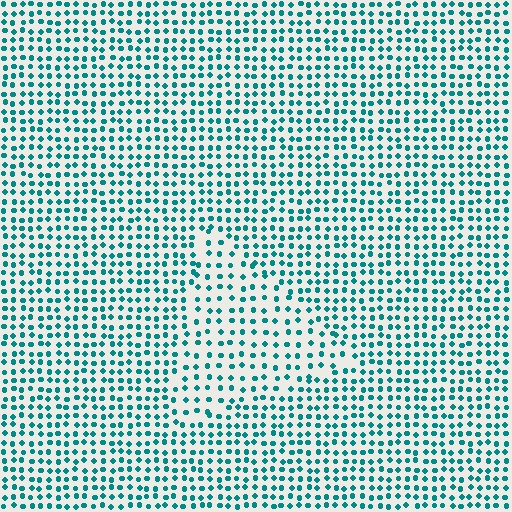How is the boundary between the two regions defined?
The boundary is defined by a change in element density (approximately 1.6x ratio). All elements are the same color, size, and shape.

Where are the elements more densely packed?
The elements are more densely packed outside the triangle boundary.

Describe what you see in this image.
The image contains small teal elements arranged at two different densities. A triangle-shaped region is visible where the elements are less densely packed than the surrounding area.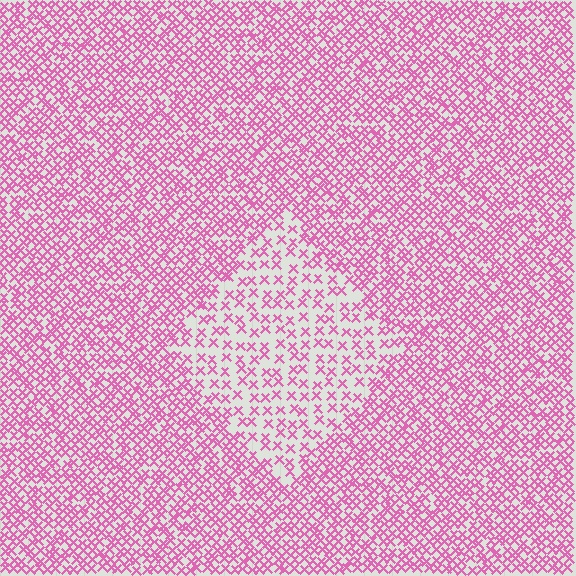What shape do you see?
I see a diamond.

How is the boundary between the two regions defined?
The boundary is defined by a change in element density (approximately 2.2x ratio). All elements are the same color, size, and shape.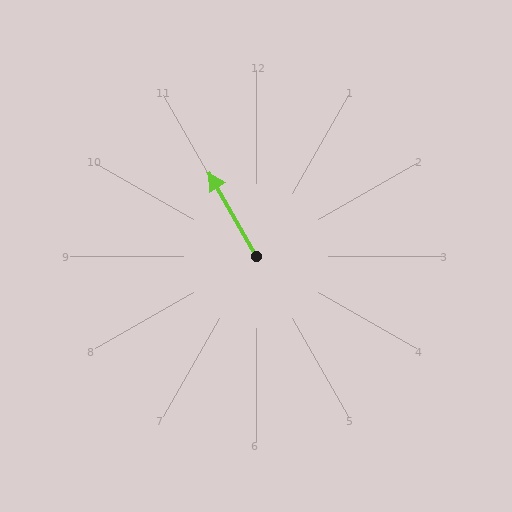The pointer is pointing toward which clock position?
Roughly 11 o'clock.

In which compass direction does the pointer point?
Northwest.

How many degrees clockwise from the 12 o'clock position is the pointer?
Approximately 331 degrees.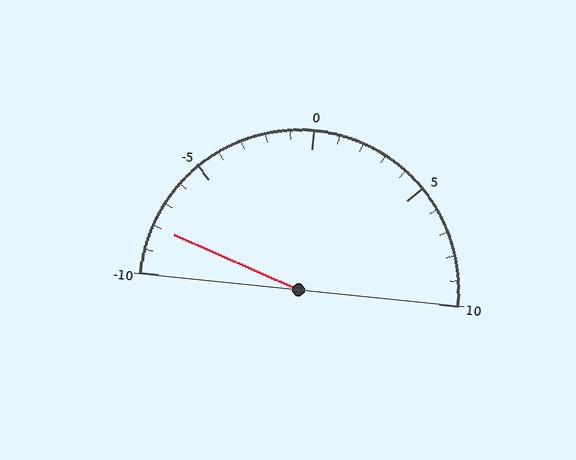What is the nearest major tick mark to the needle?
The nearest major tick mark is -10.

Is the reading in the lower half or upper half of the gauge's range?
The reading is in the lower half of the range (-10 to 10).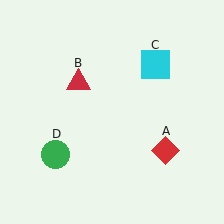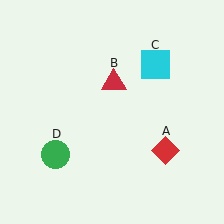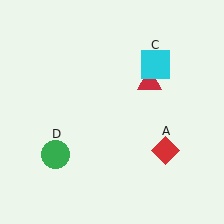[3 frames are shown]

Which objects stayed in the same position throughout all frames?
Red diamond (object A) and cyan square (object C) and green circle (object D) remained stationary.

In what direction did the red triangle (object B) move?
The red triangle (object B) moved right.